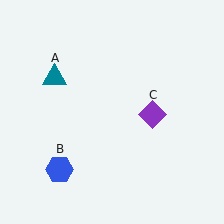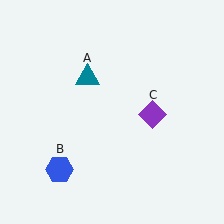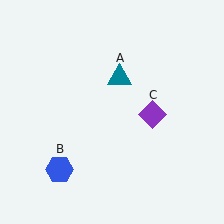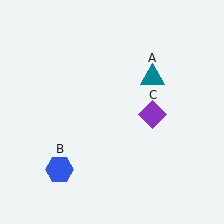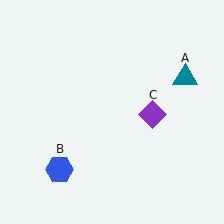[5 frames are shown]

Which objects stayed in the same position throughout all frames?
Blue hexagon (object B) and purple diamond (object C) remained stationary.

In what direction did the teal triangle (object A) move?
The teal triangle (object A) moved right.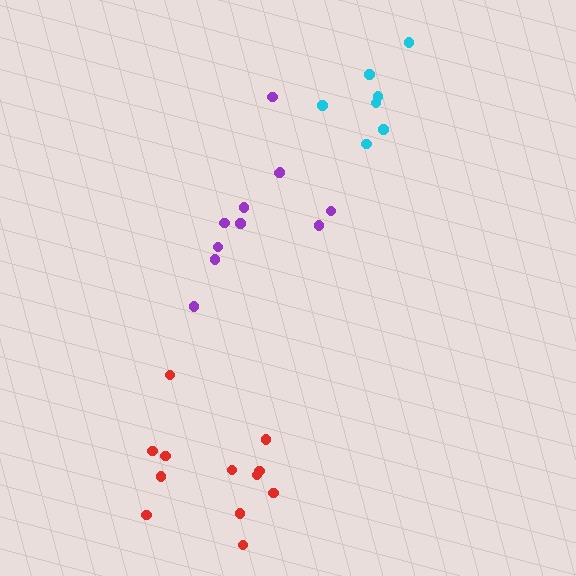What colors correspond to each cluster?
The clusters are colored: red, purple, cyan.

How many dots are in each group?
Group 1: 12 dots, Group 2: 11 dots, Group 3: 7 dots (30 total).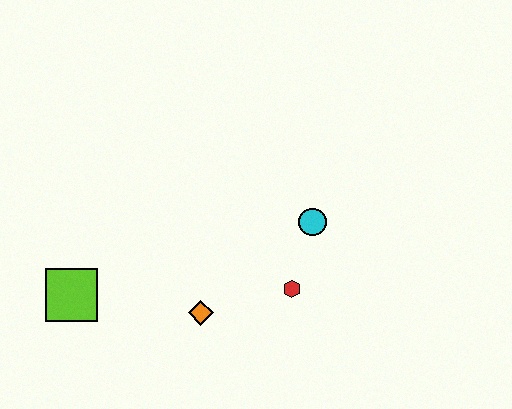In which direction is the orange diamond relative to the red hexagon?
The orange diamond is to the left of the red hexagon.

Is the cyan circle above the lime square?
Yes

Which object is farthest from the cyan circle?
The lime square is farthest from the cyan circle.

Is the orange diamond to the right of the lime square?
Yes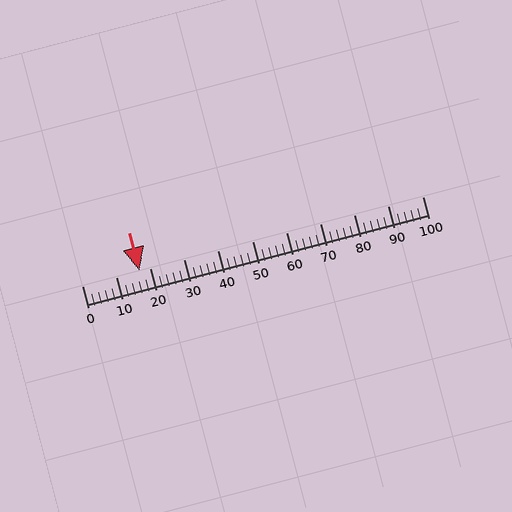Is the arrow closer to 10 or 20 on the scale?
The arrow is closer to 20.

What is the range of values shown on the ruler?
The ruler shows values from 0 to 100.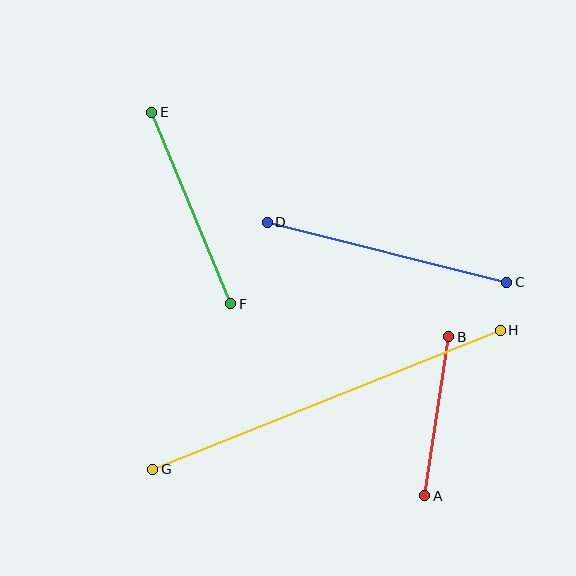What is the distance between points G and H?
The distance is approximately 375 pixels.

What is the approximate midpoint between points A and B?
The midpoint is at approximately (437, 416) pixels.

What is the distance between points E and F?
The distance is approximately 207 pixels.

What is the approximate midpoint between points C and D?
The midpoint is at approximately (387, 252) pixels.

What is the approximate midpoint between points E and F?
The midpoint is at approximately (191, 208) pixels.